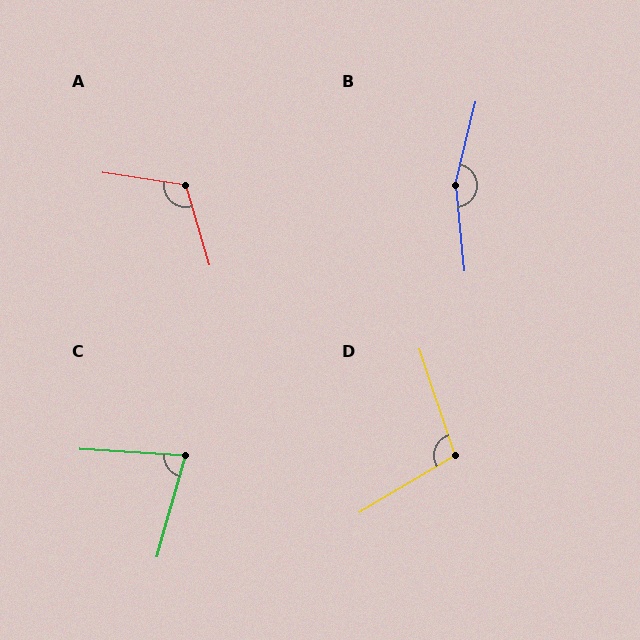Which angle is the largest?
B, at approximately 160 degrees.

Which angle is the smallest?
C, at approximately 78 degrees.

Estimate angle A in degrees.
Approximately 116 degrees.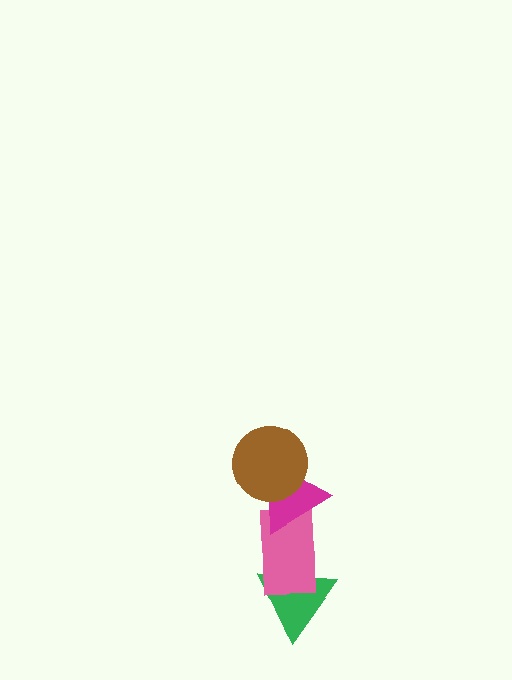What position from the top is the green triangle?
The green triangle is 4th from the top.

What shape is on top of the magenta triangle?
The brown circle is on top of the magenta triangle.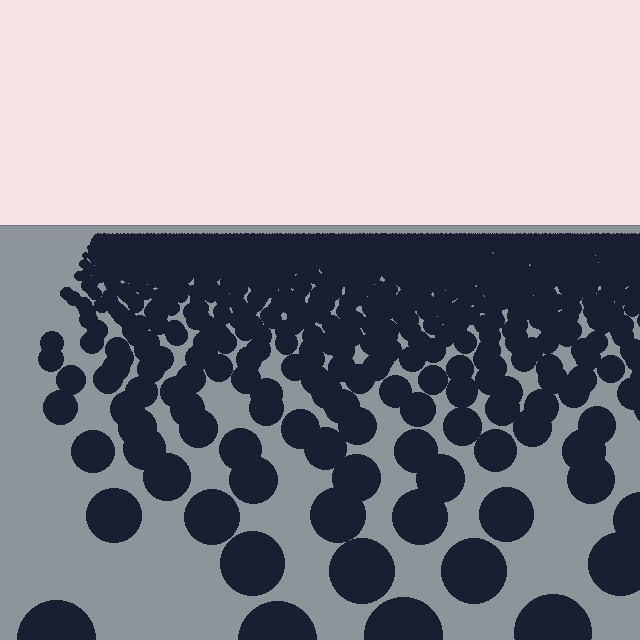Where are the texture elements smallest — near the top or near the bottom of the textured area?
Near the top.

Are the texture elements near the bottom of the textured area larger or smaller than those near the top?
Larger. Near the bottom, elements are closer to the viewer and appear at a bigger on-screen size.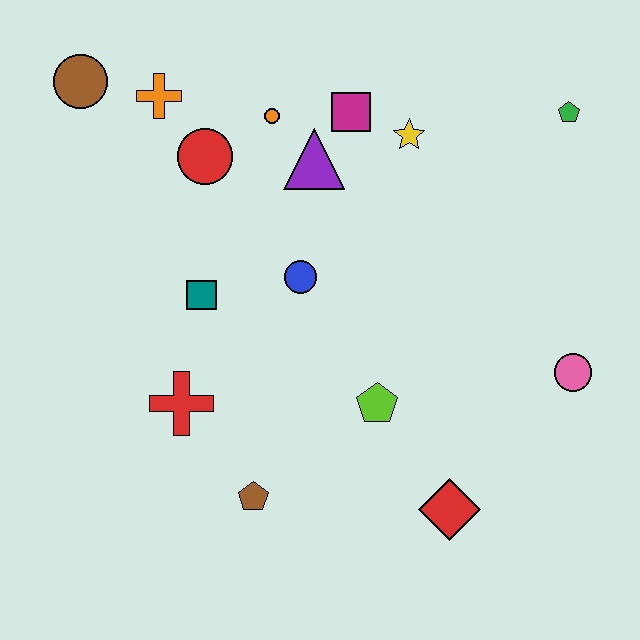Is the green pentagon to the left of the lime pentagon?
No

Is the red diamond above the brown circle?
No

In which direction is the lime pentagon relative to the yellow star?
The lime pentagon is below the yellow star.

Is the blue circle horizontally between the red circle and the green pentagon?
Yes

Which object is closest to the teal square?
The blue circle is closest to the teal square.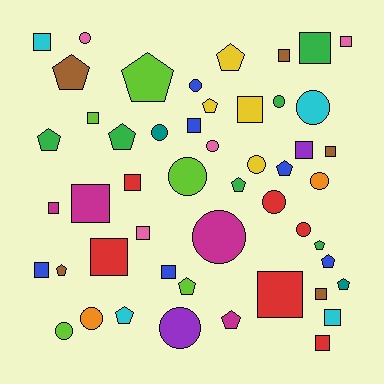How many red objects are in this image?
There are 6 red objects.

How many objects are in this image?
There are 50 objects.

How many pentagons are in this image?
There are 15 pentagons.